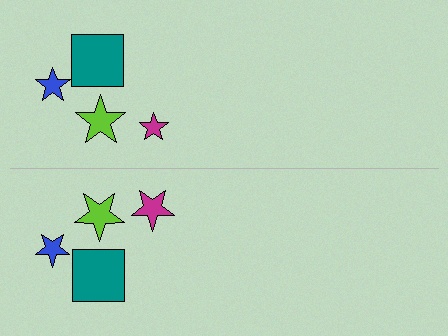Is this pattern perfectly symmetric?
No, the pattern is not perfectly symmetric. The magenta star on the bottom side has a different size than its mirror counterpart.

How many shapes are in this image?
There are 8 shapes in this image.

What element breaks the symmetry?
The magenta star on the bottom side has a different size than its mirror counterpart.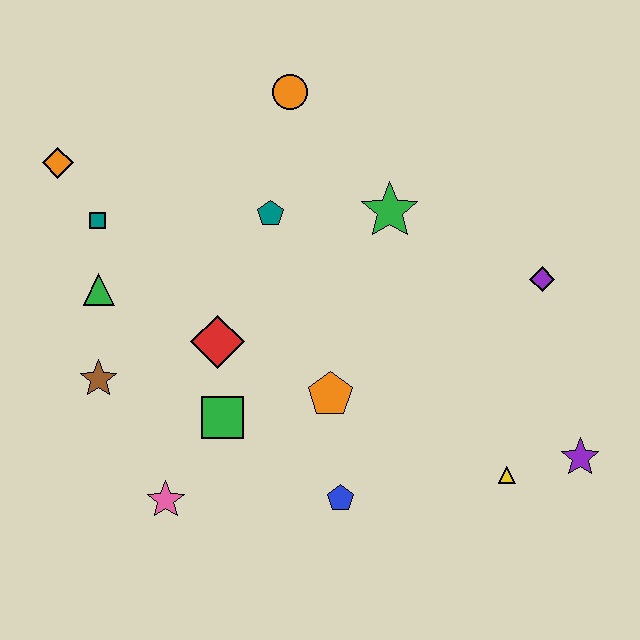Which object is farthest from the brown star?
The purple star is farthest from the brown star.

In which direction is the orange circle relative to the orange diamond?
The orange circle is to the right of the orange diamond.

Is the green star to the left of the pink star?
No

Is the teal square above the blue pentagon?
Yes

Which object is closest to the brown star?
The green triangle is closest to the brown star.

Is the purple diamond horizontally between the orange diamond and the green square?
No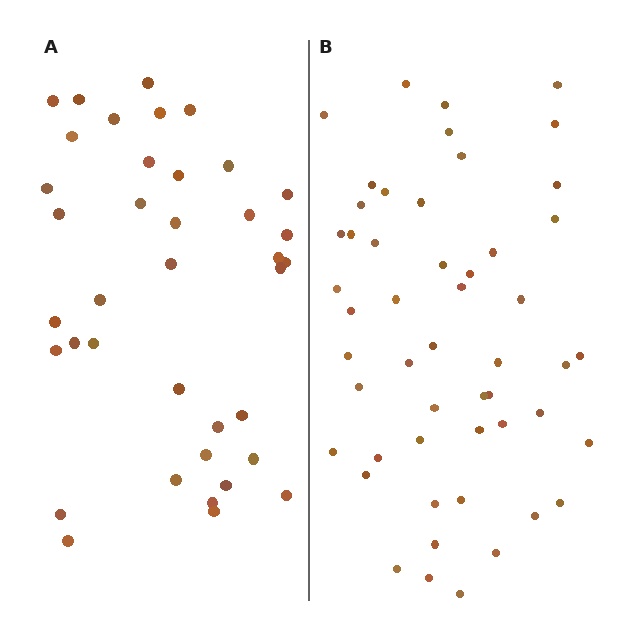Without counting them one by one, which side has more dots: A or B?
Region B (the right region) has more dots.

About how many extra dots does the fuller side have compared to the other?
Region B has approximately 15 more dots than region A.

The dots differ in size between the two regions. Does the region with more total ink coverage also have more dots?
No. Region A has more total ink coverage because its dots are larger, but region B actually contains more individual dots. Total area can be misleading — the number of items is what matters here.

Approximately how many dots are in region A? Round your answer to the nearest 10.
About 40 dots. (The exact count is 38, which rounds to 40.)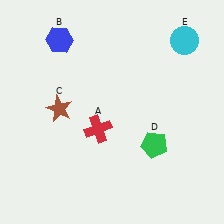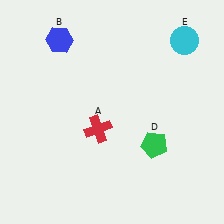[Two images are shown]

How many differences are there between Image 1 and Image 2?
There is 1 difference between the two images.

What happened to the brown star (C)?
The brown star (C) was removed in Image 2. It was in the top-left area of Image 1.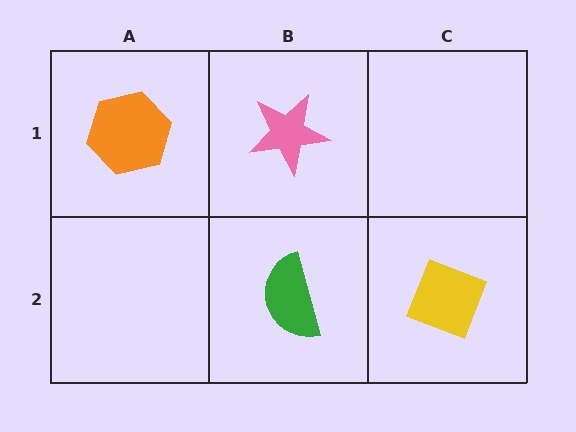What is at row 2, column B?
A green semicircle.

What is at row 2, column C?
A yellow diamond.